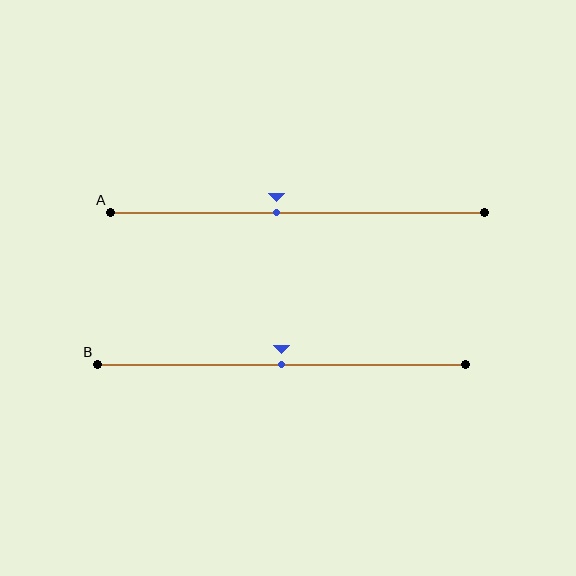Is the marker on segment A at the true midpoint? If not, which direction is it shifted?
No, the marker on segment A is shifted to the left by about 6% of the segment length.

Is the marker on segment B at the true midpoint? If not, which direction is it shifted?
Yes, the marker on segment B is at the true midpoint.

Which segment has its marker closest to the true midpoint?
Segment B has its marker closest to the true midpoint.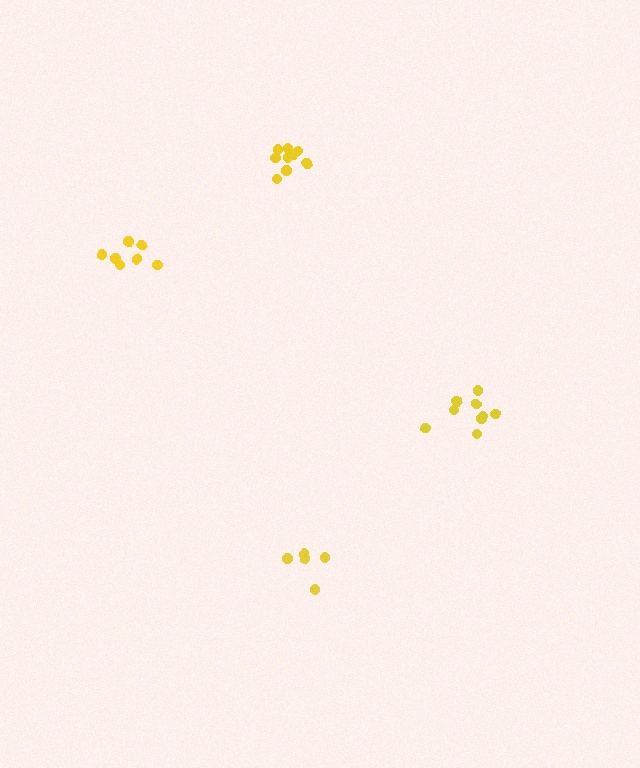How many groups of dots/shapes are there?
There are 4 groups.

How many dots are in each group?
Group 1: 9 dots, Group 2: 5 dots, Group 3: 9 dots, Group 4: 7 dots (30 total).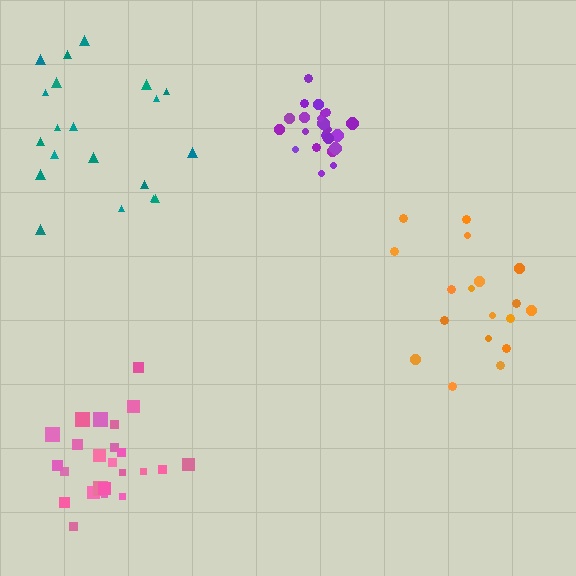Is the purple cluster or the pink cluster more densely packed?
Purple.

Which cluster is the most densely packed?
Purple.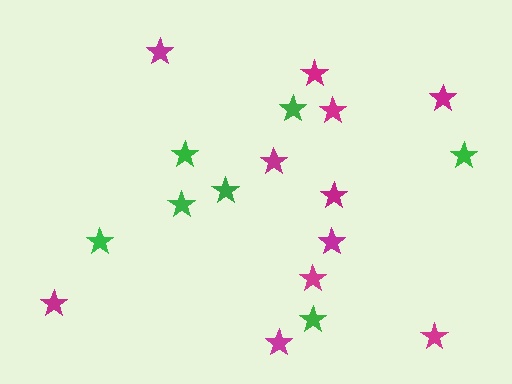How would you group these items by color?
There are 2 groups: one group of magenta stars (11) and one group of green stars (7).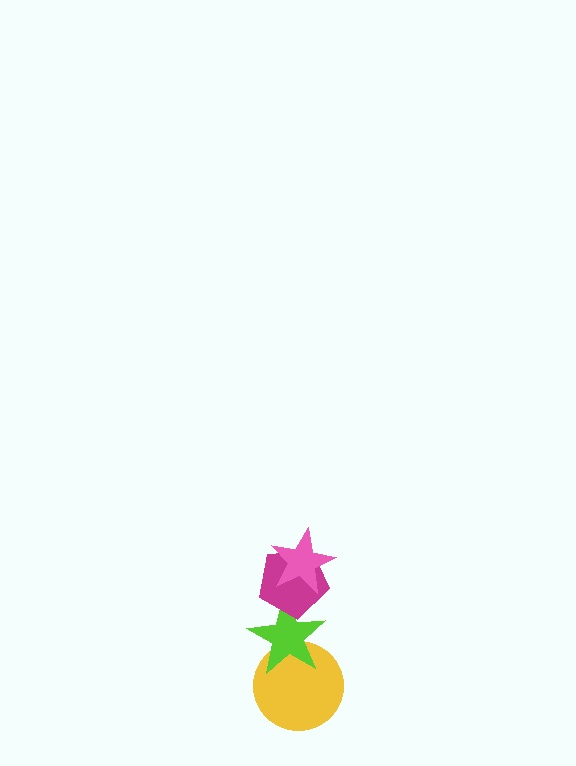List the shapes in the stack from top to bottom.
From top to bottom: the pink star, the magenta pentagon, the lime star, the yellow circle.